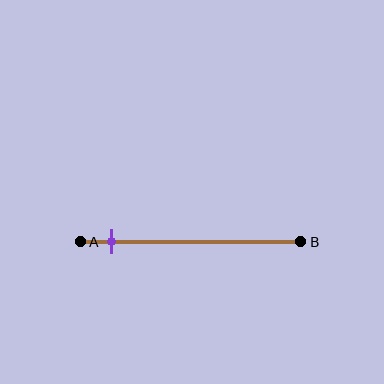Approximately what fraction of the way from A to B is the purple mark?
The purple mark is approximately 15% of the way from A to B.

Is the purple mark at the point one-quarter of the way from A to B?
No, the mark is at about 15% from A, not at the 25% one-quarter point.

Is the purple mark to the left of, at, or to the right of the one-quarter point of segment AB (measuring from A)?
The purple mark is to the left of the one-quarter point of segment AB.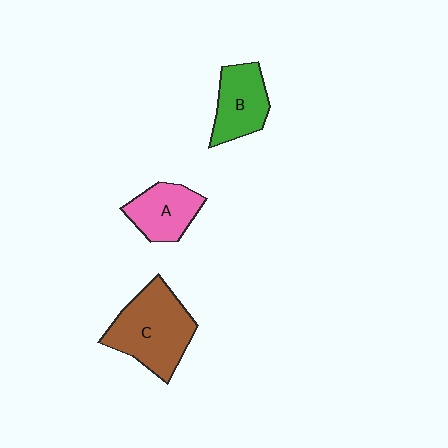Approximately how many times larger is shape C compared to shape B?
Approximately 1.5 times.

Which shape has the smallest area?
Shape A (pink).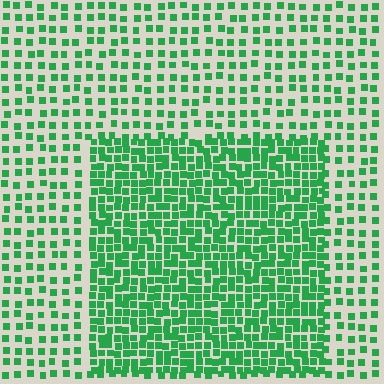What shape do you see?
I see a rectangle.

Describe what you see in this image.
The image contains small green elements arranged at two different densities. A rectangle-shaped region is visible where the elements are more densely packed than the surrounding area.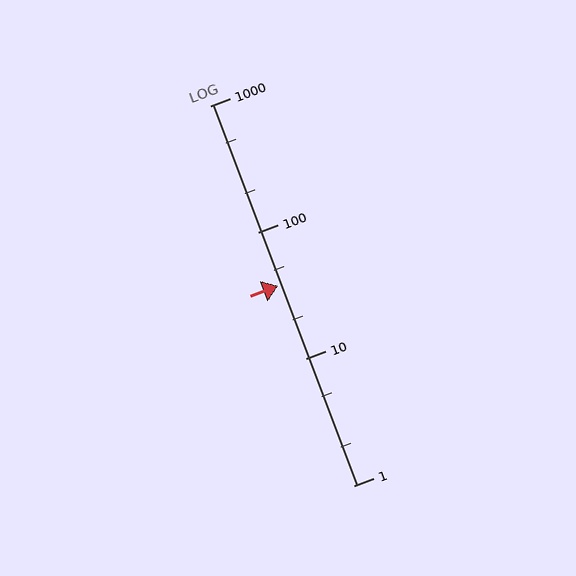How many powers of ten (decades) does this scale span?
The scale spans 3 decades, from 1 to 1000.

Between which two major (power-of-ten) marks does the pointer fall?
The pointer is between 10 and 100.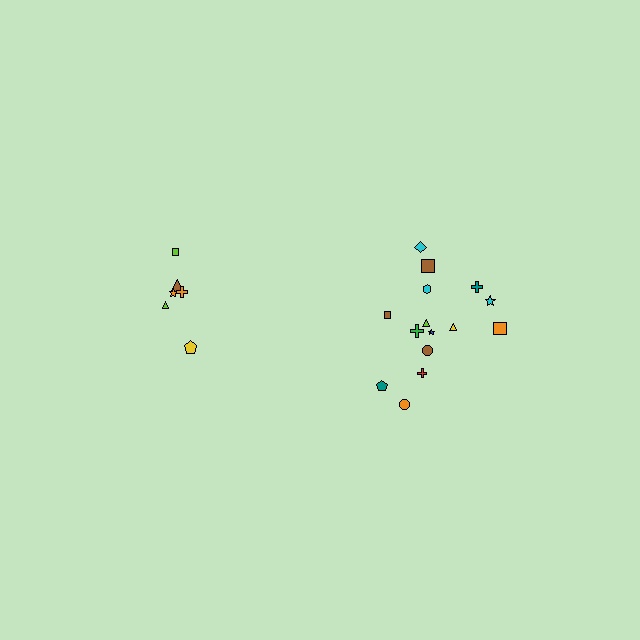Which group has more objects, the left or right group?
The right group.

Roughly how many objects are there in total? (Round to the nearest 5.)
Roughly 20 objects in total.